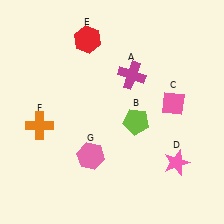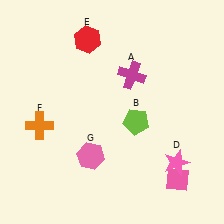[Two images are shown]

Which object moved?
The pink diamond (C) moved down.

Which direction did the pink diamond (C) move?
The pink diamond (C) moved down.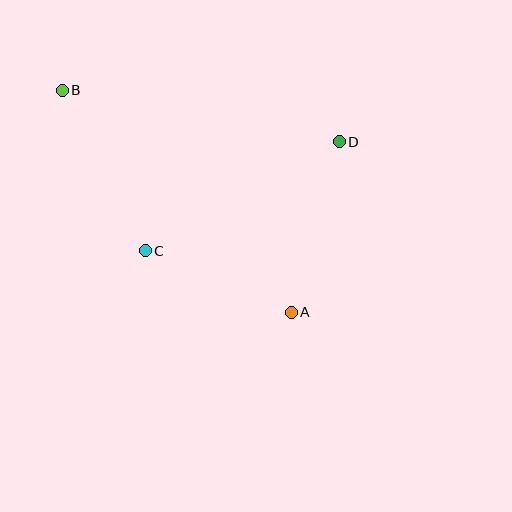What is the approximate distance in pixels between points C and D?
The distance between C and D is approximately 223 pixels.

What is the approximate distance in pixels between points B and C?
The distance between B and C is approximately 181 pixels.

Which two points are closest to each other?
Points A and C are closest to each other.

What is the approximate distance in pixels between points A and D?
The distance between A and D is approximately 177 pixels.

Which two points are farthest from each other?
Points A and B are farthest from each other.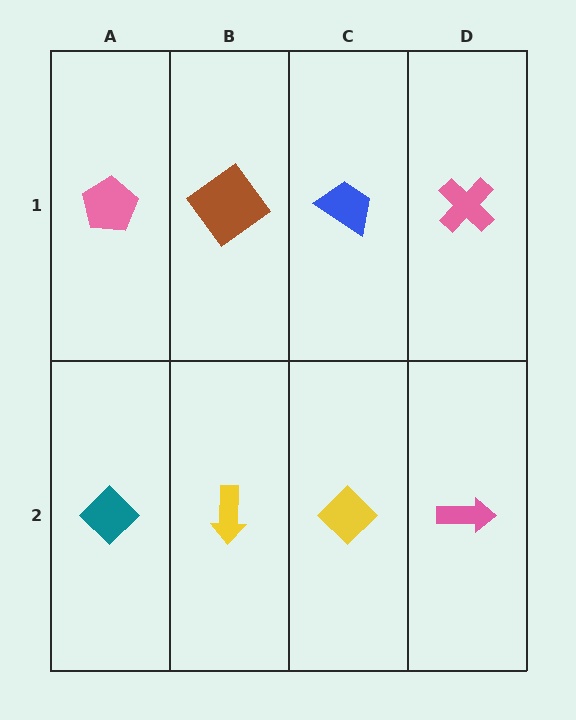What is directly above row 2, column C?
A blue trapezoid.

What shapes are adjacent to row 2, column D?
A pink cross (row 1, column D), a yellow diamond (row 2, column C).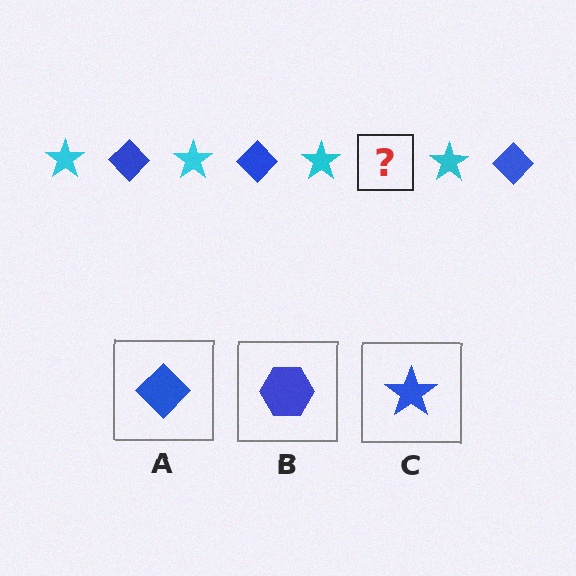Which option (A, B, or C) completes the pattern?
A.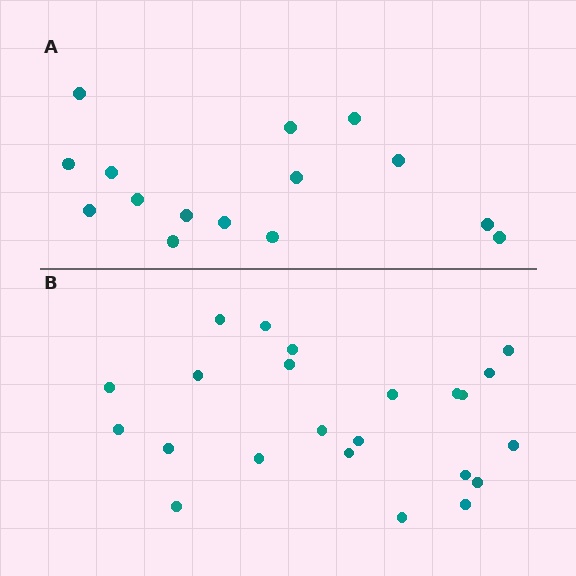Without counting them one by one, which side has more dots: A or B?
Region B (the bottom region) has more dots.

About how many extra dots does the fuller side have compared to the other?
Region B has roughly 8 or so more dots than region A.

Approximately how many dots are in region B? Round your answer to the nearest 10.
About 20 dots. (The exact count is 23, which rounds to 20.)